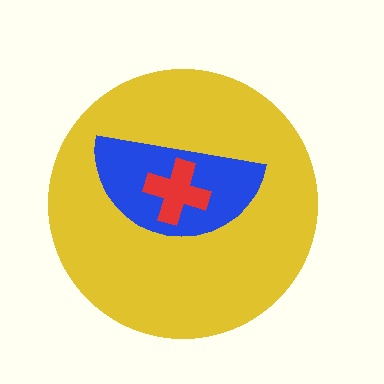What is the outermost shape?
The yellow circle.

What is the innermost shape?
The red cross.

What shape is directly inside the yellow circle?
The blue semicircle.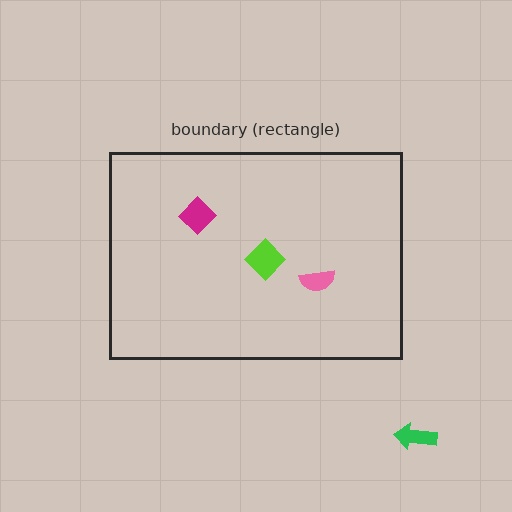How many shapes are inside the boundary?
3 inside, 1 outside.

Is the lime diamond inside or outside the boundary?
Inside.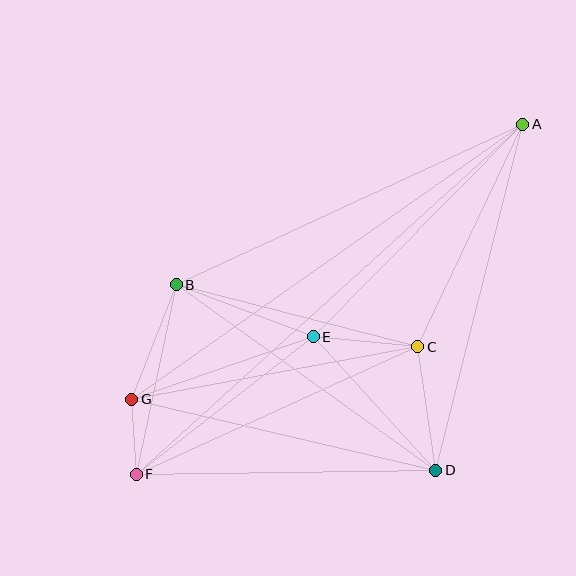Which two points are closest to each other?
Points F and G are closest to each other.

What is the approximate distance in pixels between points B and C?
The distance between B and C is approximately 249 pixels.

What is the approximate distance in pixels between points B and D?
The distance between B and D is approximately 319 pixels.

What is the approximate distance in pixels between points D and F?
The distance between D and F is approximately 299 pixels.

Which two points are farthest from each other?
Points A and F are farthest from each other.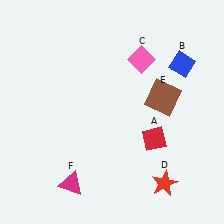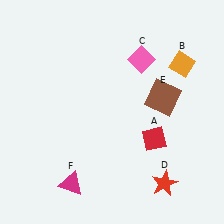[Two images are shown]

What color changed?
The diamond (B) changed from blue in Image 1 to orange in Image 2.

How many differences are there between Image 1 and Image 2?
There is 1 difference between the two images.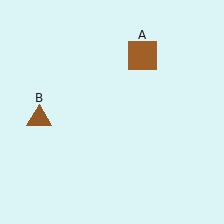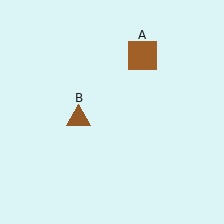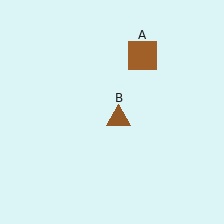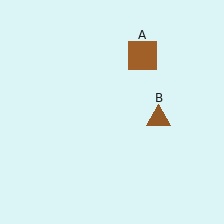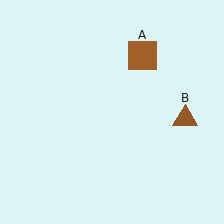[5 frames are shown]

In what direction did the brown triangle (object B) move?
The brown triangle (object B) moved right.